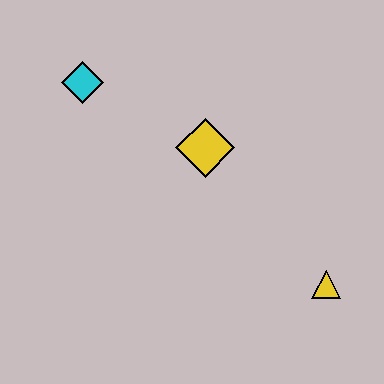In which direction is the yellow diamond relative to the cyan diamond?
The yellow diamond is to the right of the cyan diamond.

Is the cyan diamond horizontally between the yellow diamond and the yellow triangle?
No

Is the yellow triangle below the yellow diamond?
Yes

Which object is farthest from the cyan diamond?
The yellow triangle is farthest from the cyan diamond.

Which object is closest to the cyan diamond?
The yellow diamond is closest to the cyan diamond.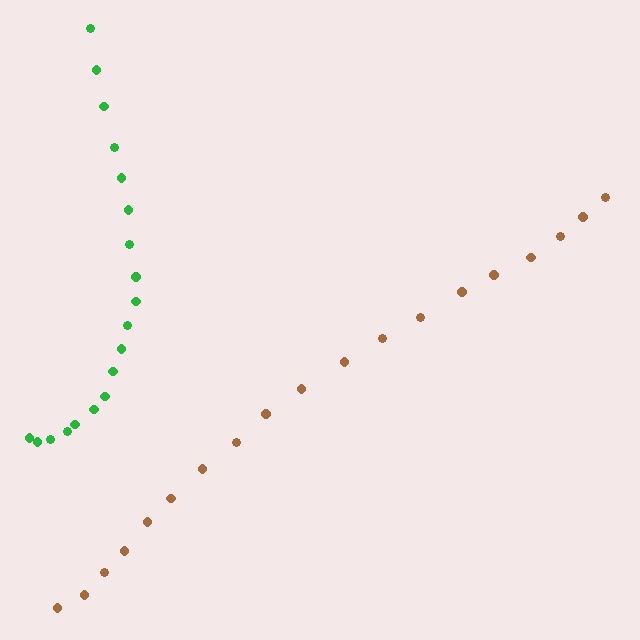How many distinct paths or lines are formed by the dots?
There are 2 distinct paths.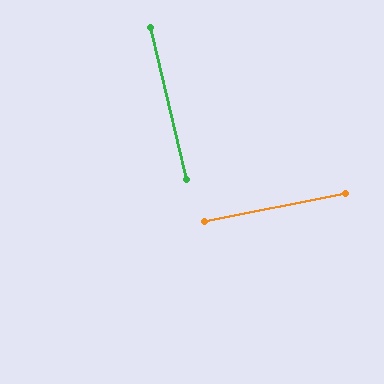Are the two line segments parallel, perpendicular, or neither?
Perpendicular — they meet at approximately 88°.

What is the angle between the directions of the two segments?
Approximately 88 degrees.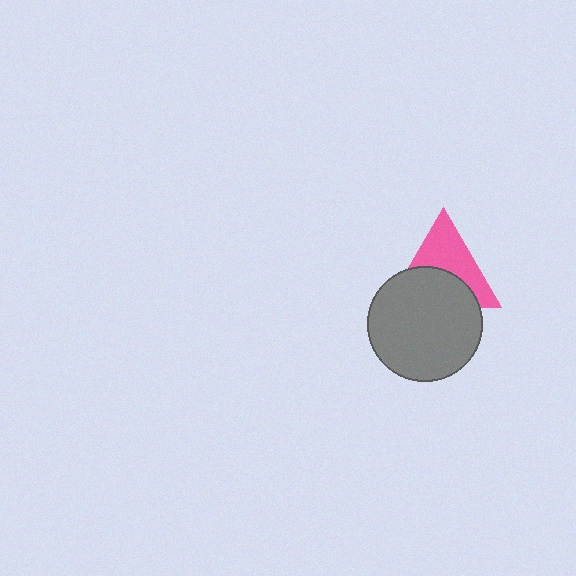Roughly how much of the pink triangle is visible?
About half of it is visible (roughly 52%).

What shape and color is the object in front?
The object in front is a gray circle.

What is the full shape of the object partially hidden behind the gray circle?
The partially hidden object is a pink triangle.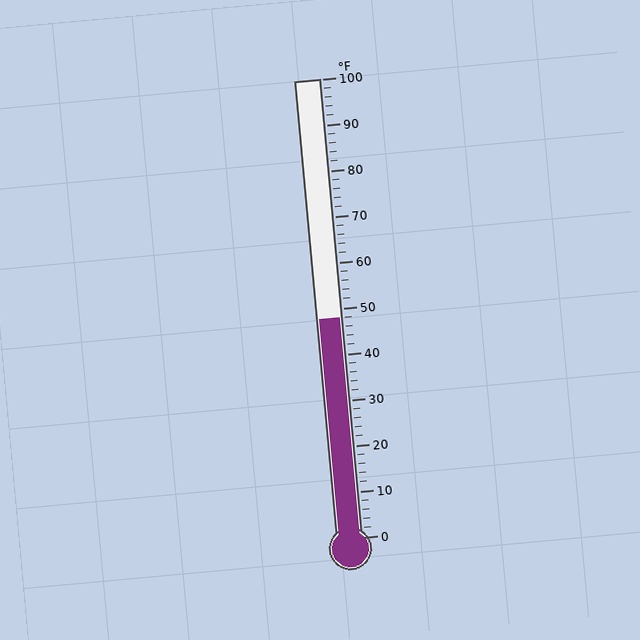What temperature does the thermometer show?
The thermometer shows approximately 48°F.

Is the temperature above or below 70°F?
The temperature is below 70°F.